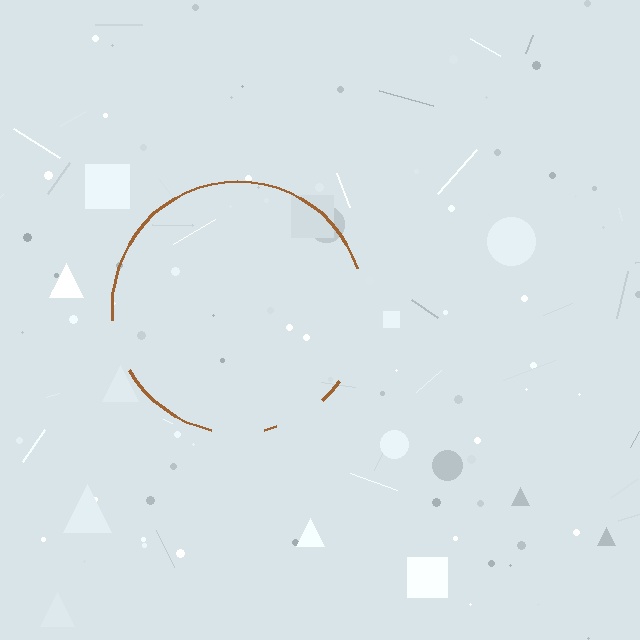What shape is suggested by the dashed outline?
The dashed outline suggests a circle.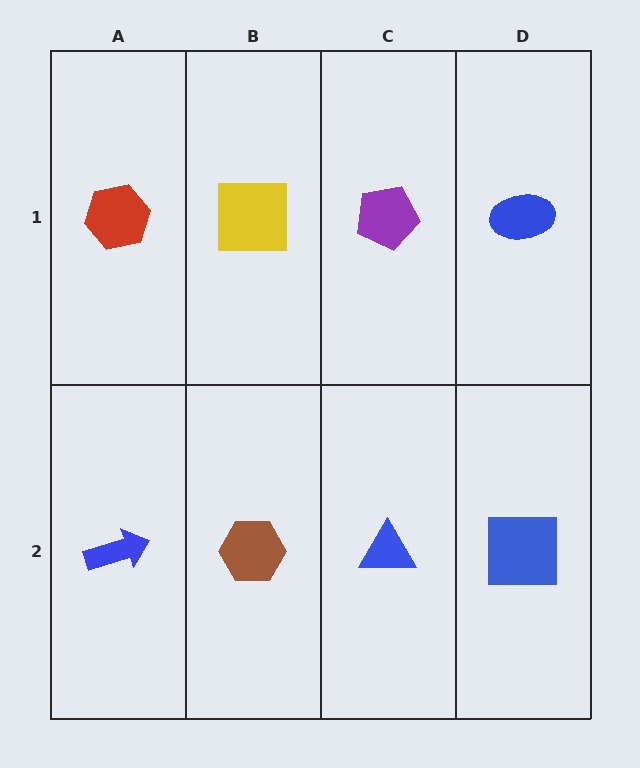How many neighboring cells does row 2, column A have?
2.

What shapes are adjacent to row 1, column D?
A blue square (row 2, column D), a purple pentagon (row 1, column C).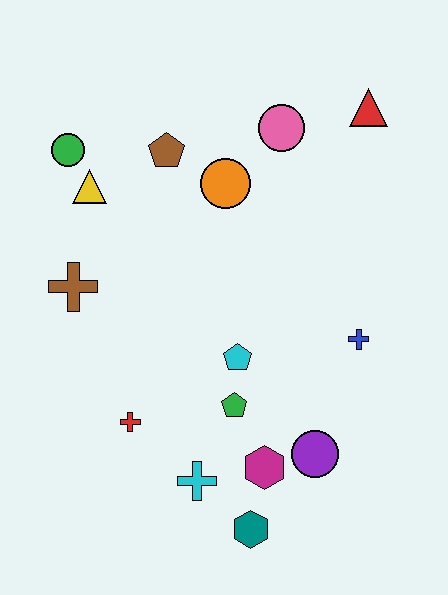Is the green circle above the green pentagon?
Yes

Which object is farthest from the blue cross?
The green circle is farthest from the blue cross.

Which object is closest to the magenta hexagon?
The purple circle is closest to the magenta hexagon.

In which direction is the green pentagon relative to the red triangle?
The green pentagon is below the red triangle.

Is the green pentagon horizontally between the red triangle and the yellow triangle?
Yes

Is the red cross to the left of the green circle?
No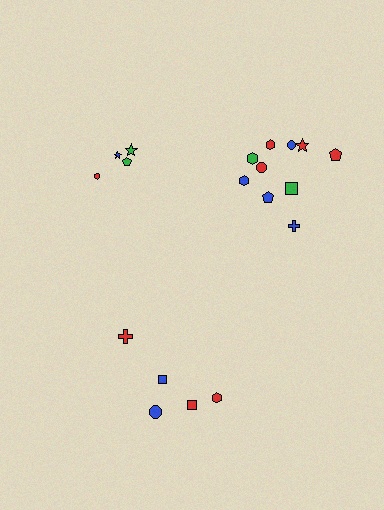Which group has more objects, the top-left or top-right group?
The top-right group.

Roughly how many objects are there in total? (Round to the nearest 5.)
Roughly 20 objects in total.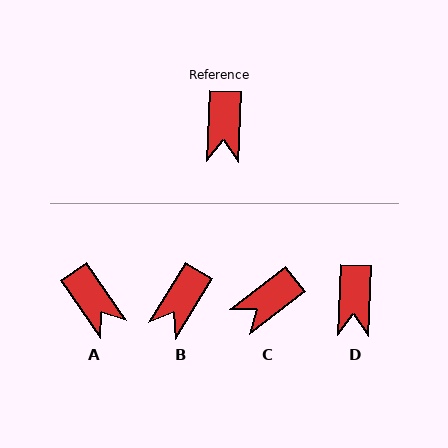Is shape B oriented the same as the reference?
No, it is off by about 29 degrees.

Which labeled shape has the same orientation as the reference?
D.